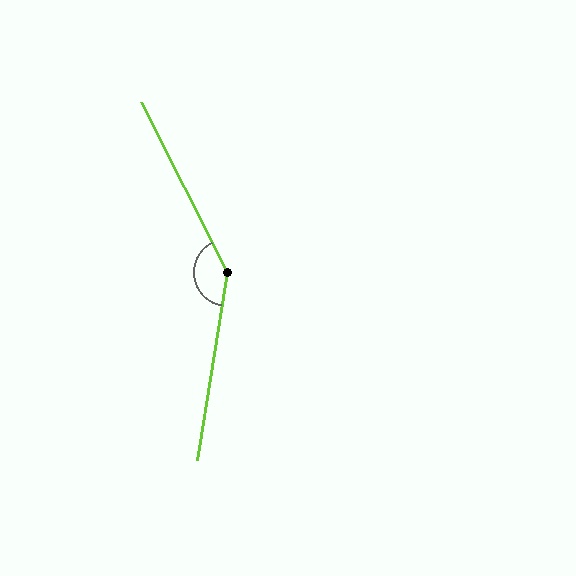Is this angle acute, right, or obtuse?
It is obtuse.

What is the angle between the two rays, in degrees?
Approximately 144 degrees.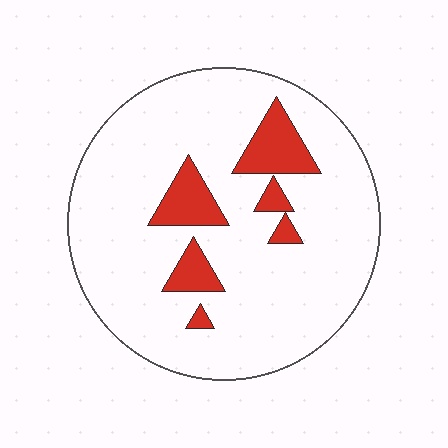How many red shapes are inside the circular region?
6.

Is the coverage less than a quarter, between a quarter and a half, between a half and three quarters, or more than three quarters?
Less than a quarter.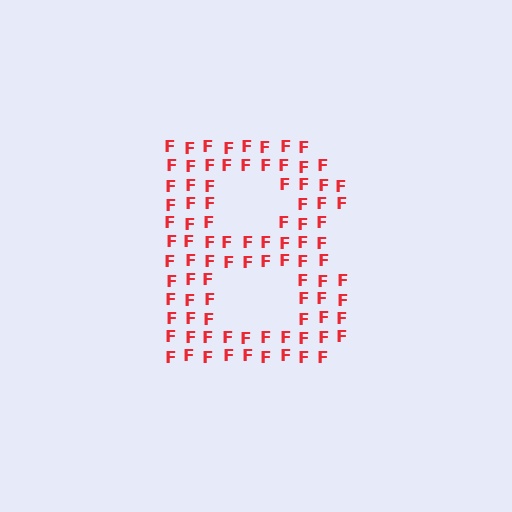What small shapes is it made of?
It is made of small letter F's.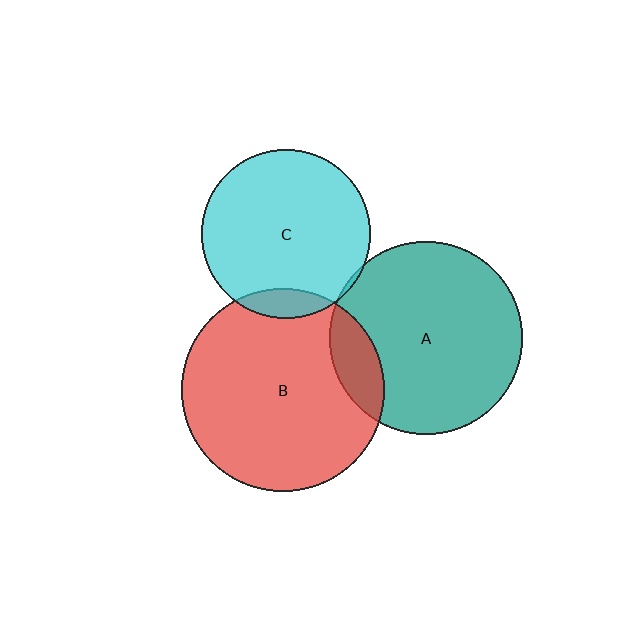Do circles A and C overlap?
Yes.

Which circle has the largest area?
Circle B (red).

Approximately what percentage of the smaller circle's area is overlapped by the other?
Approximately 5%.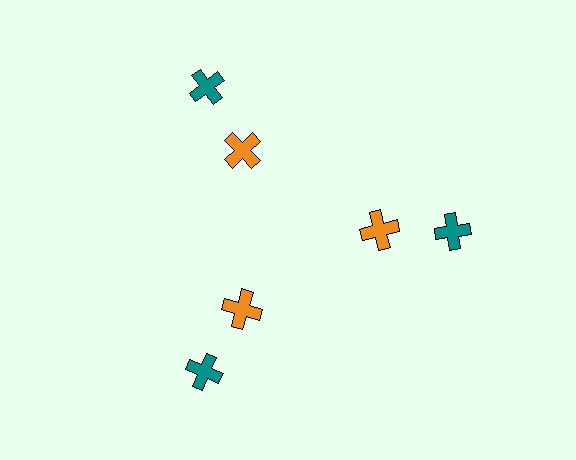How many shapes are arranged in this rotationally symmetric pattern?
There are 6 shapes, arranged in 3 groups of 2.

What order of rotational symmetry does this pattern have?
This pattern has 3-fold rotational symmetry.